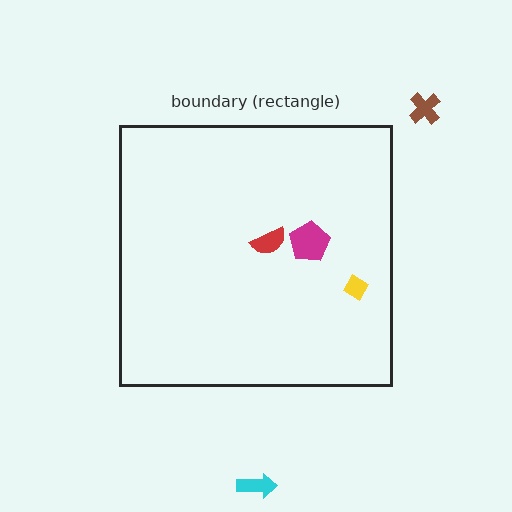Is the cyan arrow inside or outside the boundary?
Outside.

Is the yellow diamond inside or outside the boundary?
Inside.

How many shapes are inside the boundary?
3 inside, 2 outside.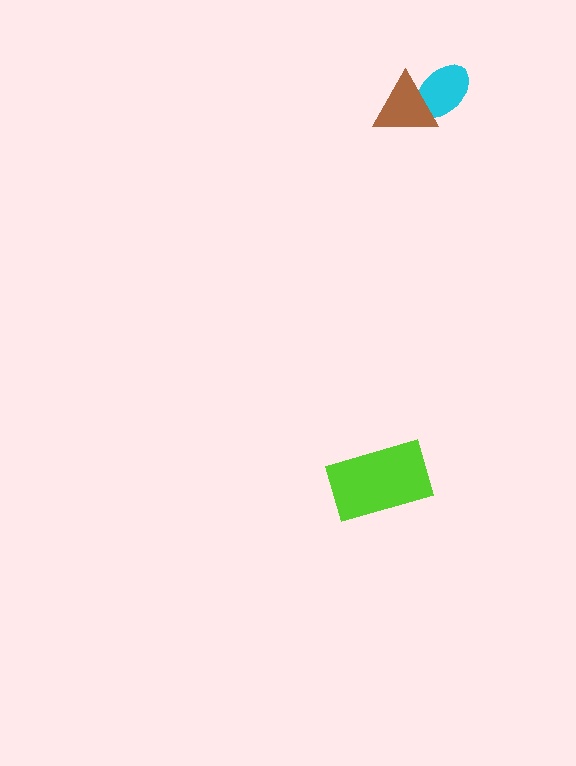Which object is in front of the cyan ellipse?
The brown triangle is in front of the cyan ellipse.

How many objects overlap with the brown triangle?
1 object overlaps with the brown triangle.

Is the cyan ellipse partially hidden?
Yes, it is partially covered by another shape.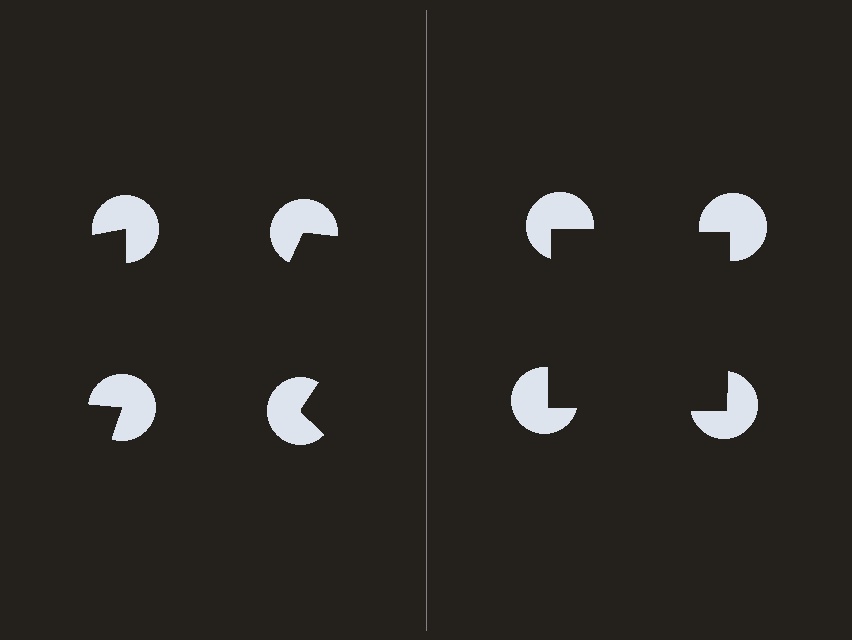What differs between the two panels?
The pac-man discs are positioned identically on both sides; only the wedge orientations differ. On the right they align to a square; on the left they are misaligned.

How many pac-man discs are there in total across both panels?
8 — 4 on each side.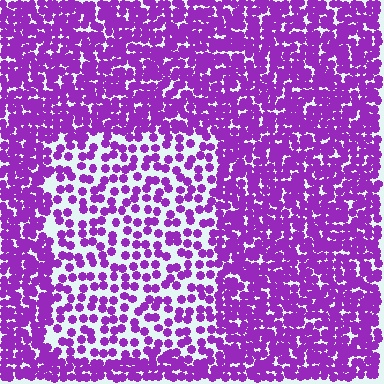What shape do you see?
I see a rectangle.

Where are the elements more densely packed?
The elements are more densely packed outside the rectangle boundary.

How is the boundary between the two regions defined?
The boundary is defined by a change in element density (approximately 2.1x ratio). All elements are the same color, size, and shape.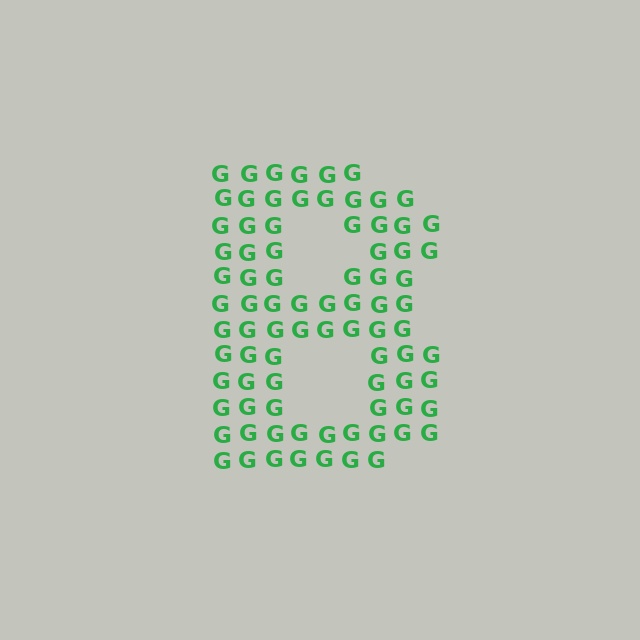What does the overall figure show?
The overall figure shows the letter B.